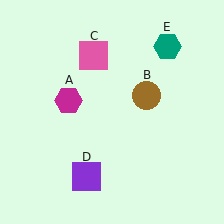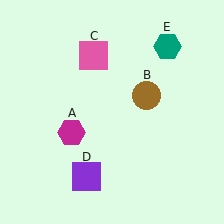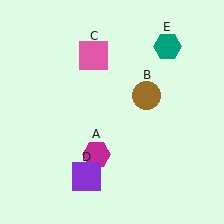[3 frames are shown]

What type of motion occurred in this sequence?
The magenta hexagon (object A) rotated counterclockwise around the center of the scene.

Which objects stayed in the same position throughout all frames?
Brown circle (object B) and pink square (object C) and purple square (object D) and teal hexagon (object E) remained stationary.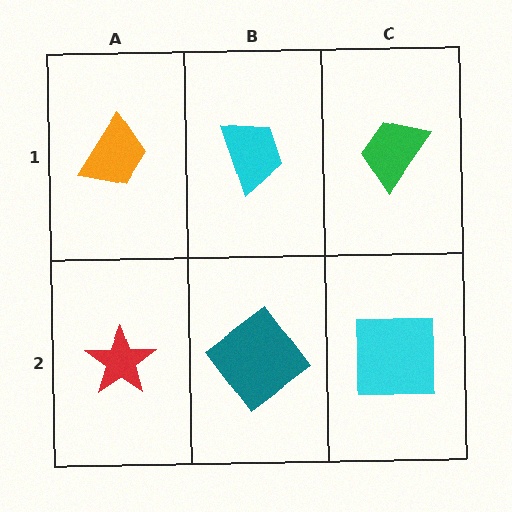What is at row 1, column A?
An orange trapezoid.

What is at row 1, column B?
A cyan trapezoid.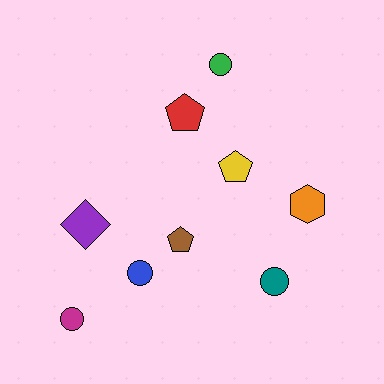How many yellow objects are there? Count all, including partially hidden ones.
There is 1 yellow object.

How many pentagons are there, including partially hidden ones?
There are 3 pentagons.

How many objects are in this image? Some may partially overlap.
There are 9 objects.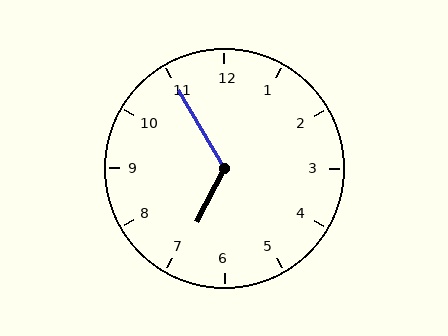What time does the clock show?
6:55.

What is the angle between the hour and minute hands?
Approximately 122 degrees.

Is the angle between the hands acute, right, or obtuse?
It is obtuse.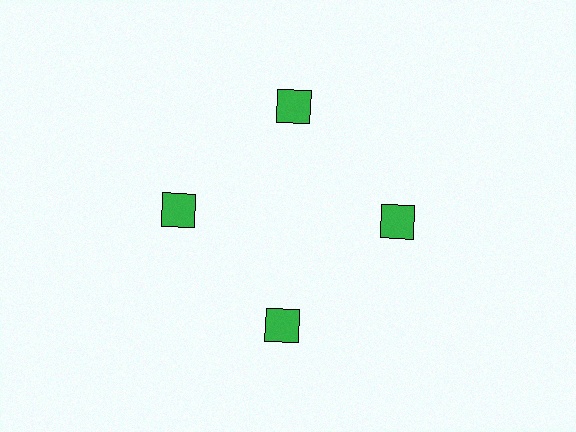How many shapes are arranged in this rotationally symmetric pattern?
There are 4 shapes, arranged in 4 groups of 1.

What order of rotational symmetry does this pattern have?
This pattern has 4-fold rotational symmetry.